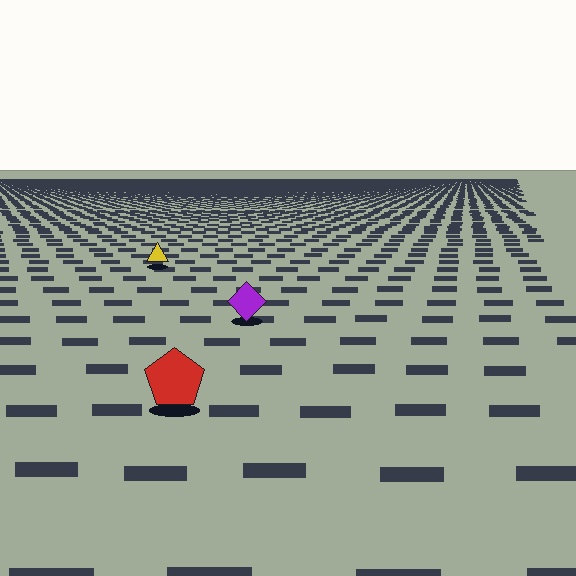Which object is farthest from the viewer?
The yellow triangle is farthest from the viewer. It appears smaller and the ground texture around it is denser.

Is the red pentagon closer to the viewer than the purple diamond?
Yes. The red pentagon is closer — you can tell from the texture gradient: the ground texture is coarser near it.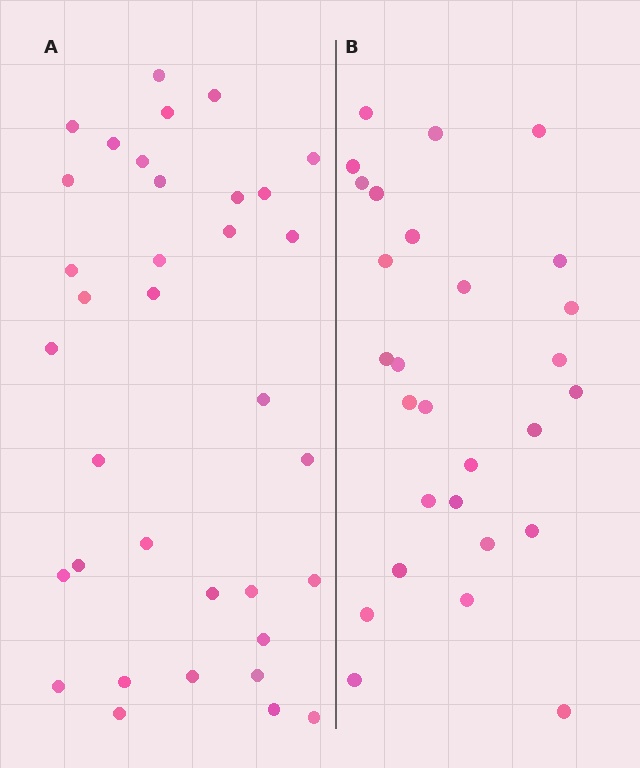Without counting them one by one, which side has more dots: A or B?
Region A (the left region) has more dots.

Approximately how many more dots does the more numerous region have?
Region A has roughly 8 or so more dots than region B.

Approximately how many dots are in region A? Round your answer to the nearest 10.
About 40 dots. (The exact count is 35, which rounds to 40.)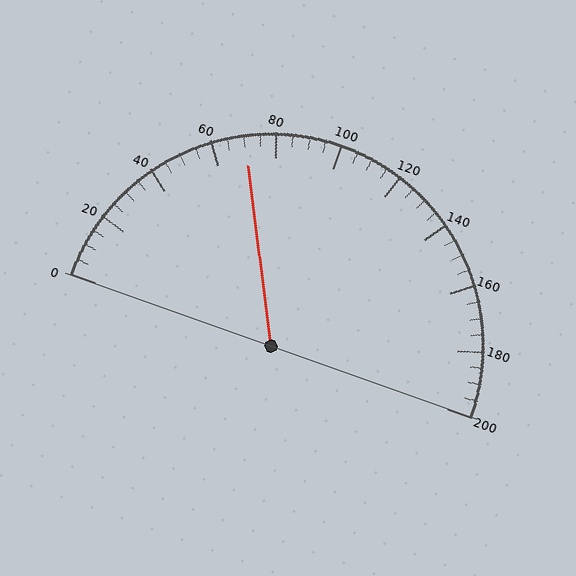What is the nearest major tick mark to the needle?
The nearest major tick mark is 80.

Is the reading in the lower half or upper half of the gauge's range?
The reading is in the lower half of the range (0 to 200).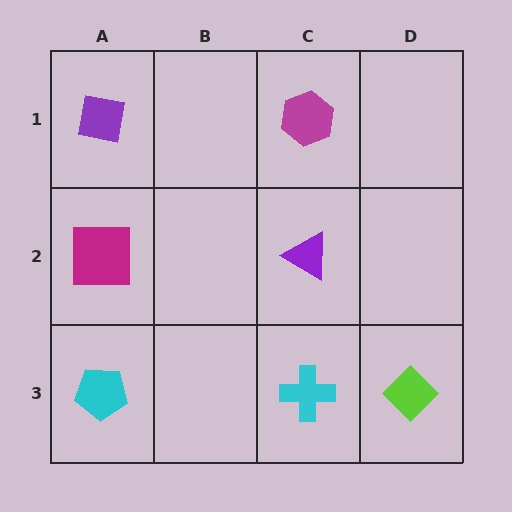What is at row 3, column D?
A lime diamond.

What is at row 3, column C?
A cyan cross.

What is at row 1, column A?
A purple square.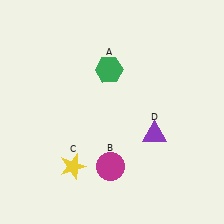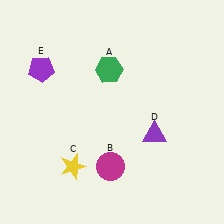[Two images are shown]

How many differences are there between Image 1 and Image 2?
There is 1 difference between the two images.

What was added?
A purple pentagon (E) was added in Image 2.